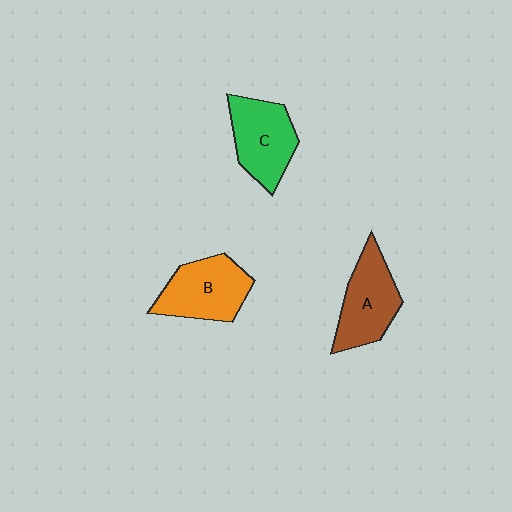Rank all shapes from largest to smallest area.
From largest to smallest: B (orange), A (brown), C (green).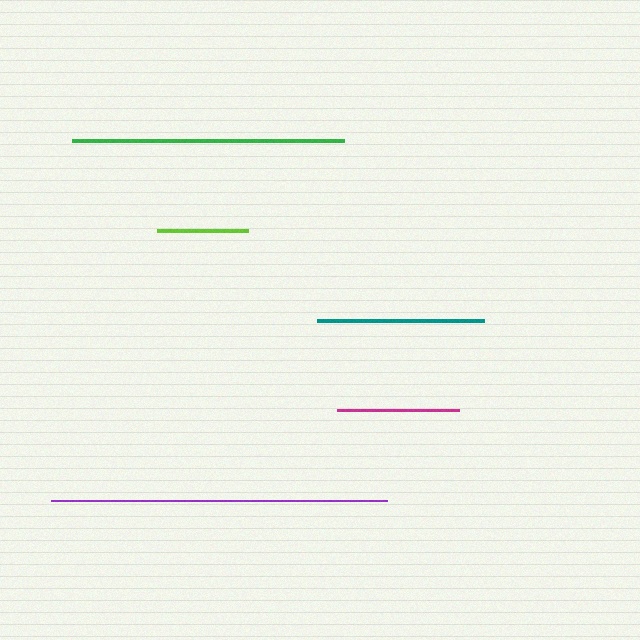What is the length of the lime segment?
The lime segment is approximately 91 pixels long.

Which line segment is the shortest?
The lime line is the shortest at approximately 91 pixels.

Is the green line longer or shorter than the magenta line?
The green line is longer than the magenta line.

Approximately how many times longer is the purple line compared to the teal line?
The purple line is approximately 2.0 times the length of the teal line.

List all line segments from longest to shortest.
From longest to shortest: purple, green, teal, magenta, lime.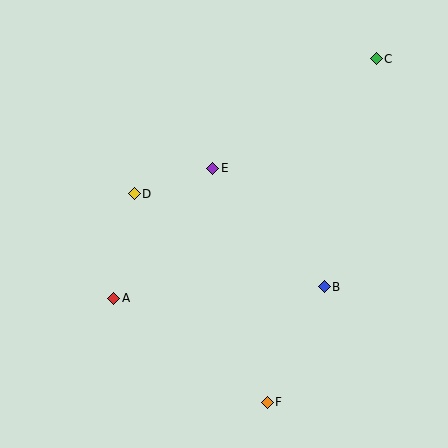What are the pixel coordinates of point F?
Point F is at (267, 402).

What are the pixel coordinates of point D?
Point D is at (134, 194).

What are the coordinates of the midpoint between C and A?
The midpoint between C and A is at (245, 178).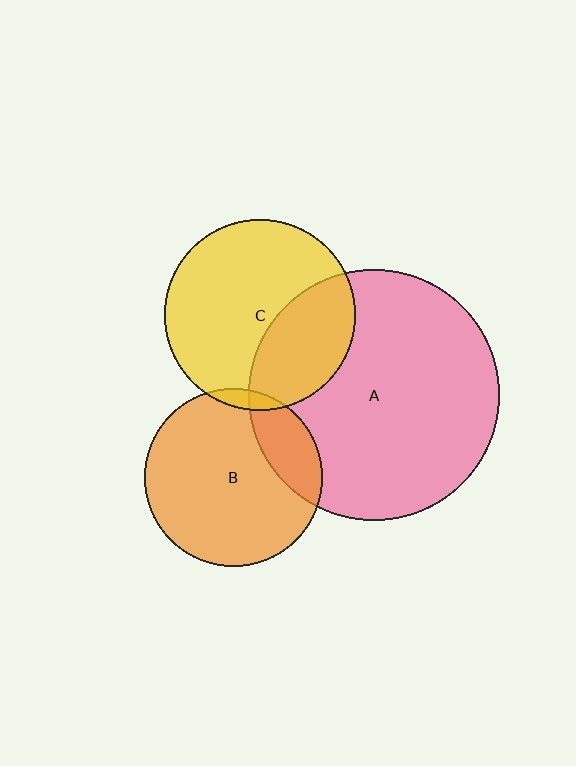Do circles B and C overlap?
Yes.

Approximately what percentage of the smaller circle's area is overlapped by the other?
Approximately 5%.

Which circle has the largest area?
Circle A (pink).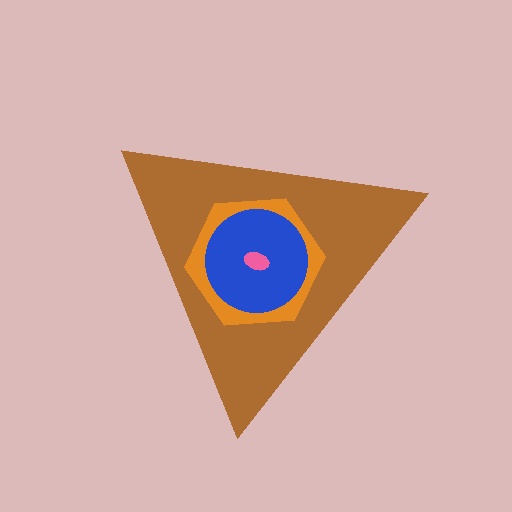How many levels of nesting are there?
4.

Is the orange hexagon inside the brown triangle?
Yes.